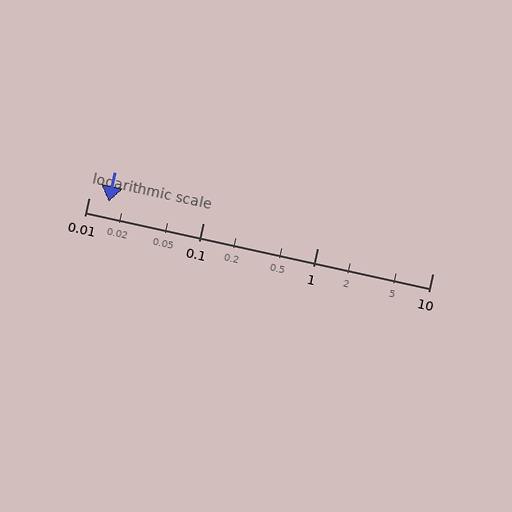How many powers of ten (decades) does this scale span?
The scale spans 3 decades, from 0.01 to 10.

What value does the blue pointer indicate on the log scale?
The pointer indicates approximately 0.015.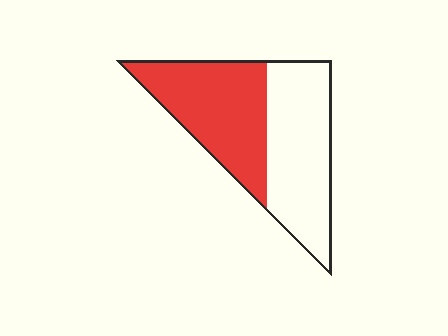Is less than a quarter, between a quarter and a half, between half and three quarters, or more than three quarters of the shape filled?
Between a quarter and a half.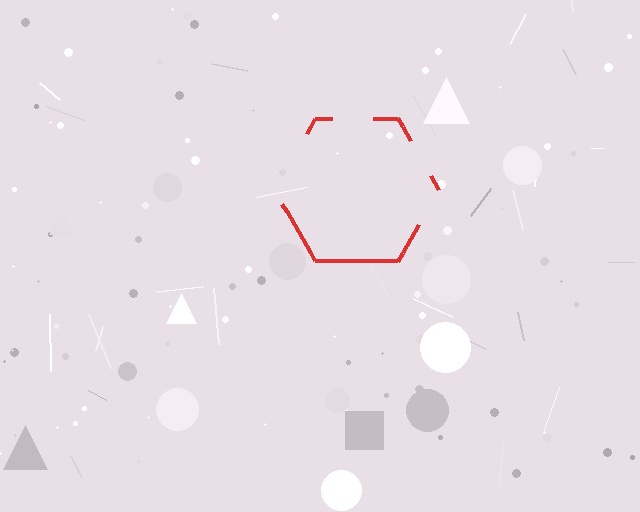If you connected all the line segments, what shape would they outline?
They would outline a hexagon.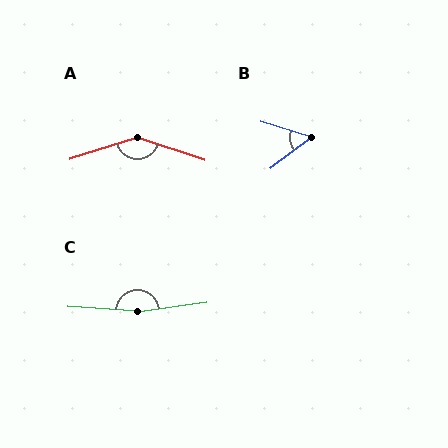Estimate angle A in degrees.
Approximately 144 degrees.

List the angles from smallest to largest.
B (54°), A (144°), C (169°).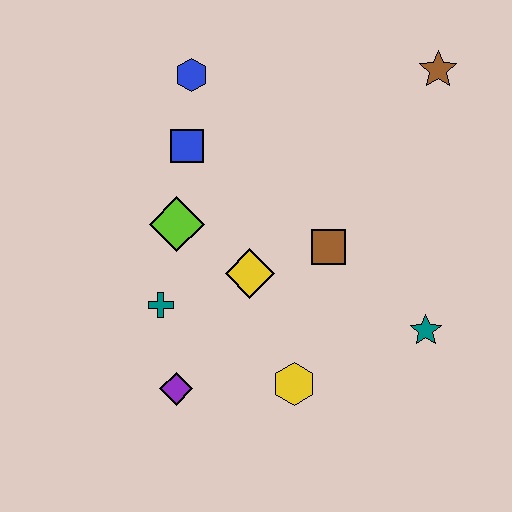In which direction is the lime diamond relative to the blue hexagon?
The lime diamond is below the blue hexagon.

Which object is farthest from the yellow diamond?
The brown star is farthest from the yellow diamond.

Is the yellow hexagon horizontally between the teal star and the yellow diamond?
Yes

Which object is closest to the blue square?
The blue hexagon is closest to the blue square.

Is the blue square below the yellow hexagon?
No